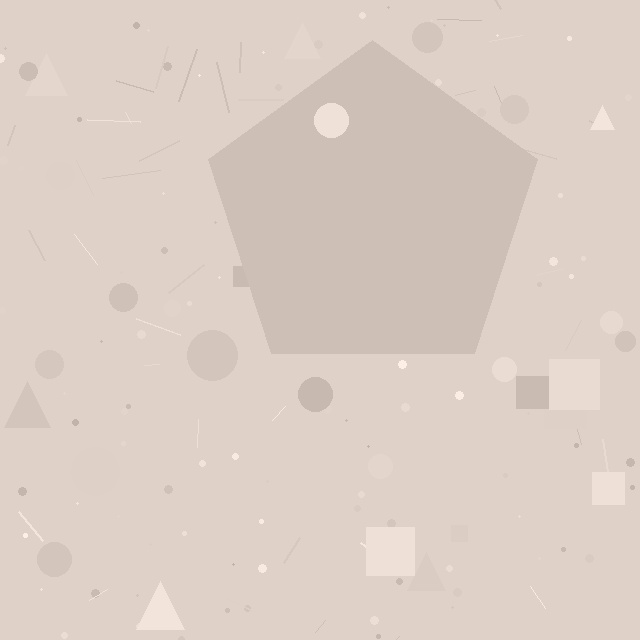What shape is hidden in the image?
A pentagon is hidden in the image.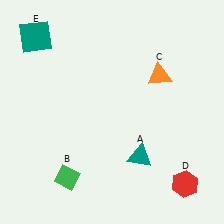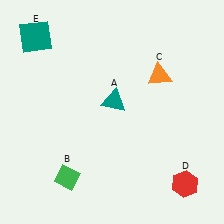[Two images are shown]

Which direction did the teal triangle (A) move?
The teal triangle (A) moved up.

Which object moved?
The teal triangle (A) moved up.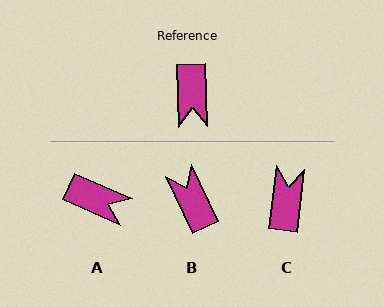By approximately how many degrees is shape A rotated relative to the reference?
Approximately 64 degrees counter-clockwise.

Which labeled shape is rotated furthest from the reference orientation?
C, about 171 degrees away.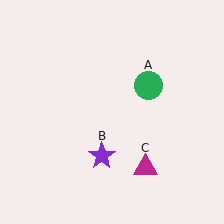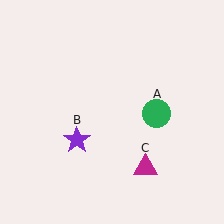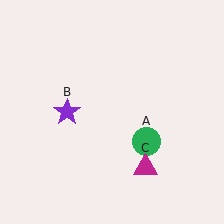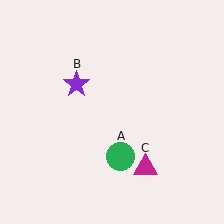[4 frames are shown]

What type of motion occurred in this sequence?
The green circle (object A), purple star (object B) rotated clockwise around the center of the scene.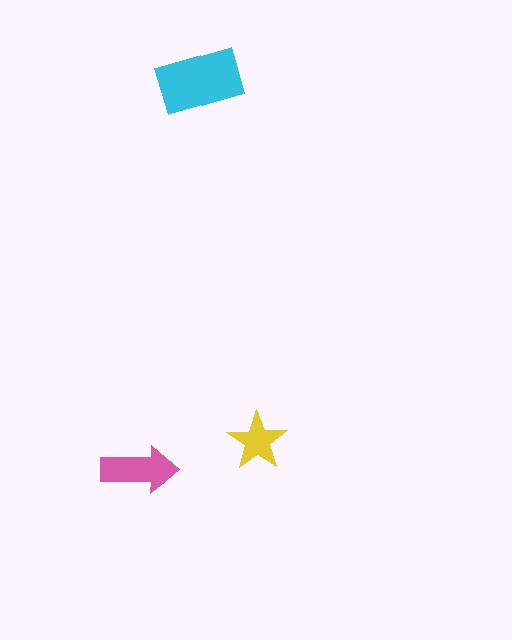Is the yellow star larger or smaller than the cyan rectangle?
Smaller.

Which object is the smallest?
The yellow star.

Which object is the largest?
The cyan rectangle.